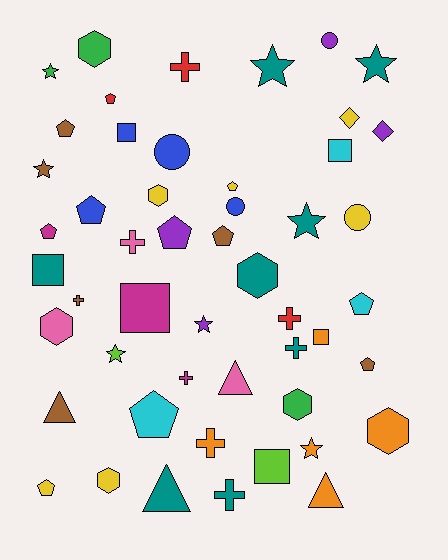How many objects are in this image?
There are 50 objects.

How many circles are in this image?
There are 4 circles.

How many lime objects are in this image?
There are 2 lime objects.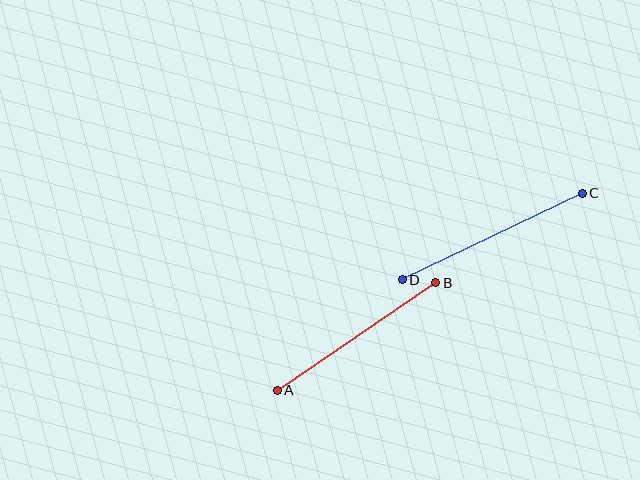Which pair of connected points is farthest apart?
Points C and D are farthest apart.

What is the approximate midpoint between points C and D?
The midpoint is at approximately (492, 237) pixels.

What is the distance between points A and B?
The distance is approximately 191 pixels.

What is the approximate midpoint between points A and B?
The midpoint is at approximately (356, 336) pixels.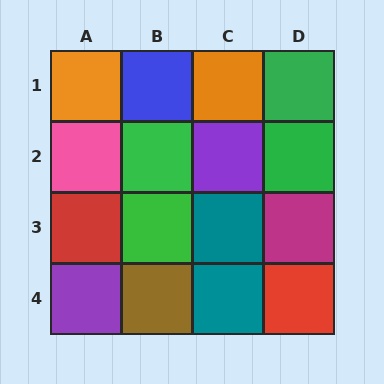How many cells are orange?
2 cells are orange.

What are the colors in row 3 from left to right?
Red, green, teal, magenta.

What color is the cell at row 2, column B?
Green.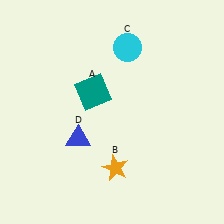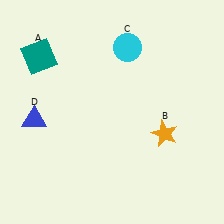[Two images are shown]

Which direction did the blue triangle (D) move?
The blue triangle (D) moved left.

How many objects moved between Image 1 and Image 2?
3 objects moved between the two images.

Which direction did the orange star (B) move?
The orange star (B) moved right.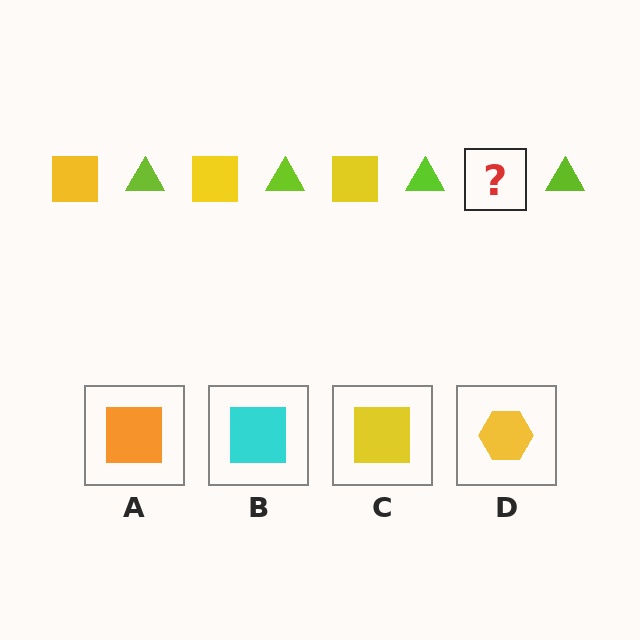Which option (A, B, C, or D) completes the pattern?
C.